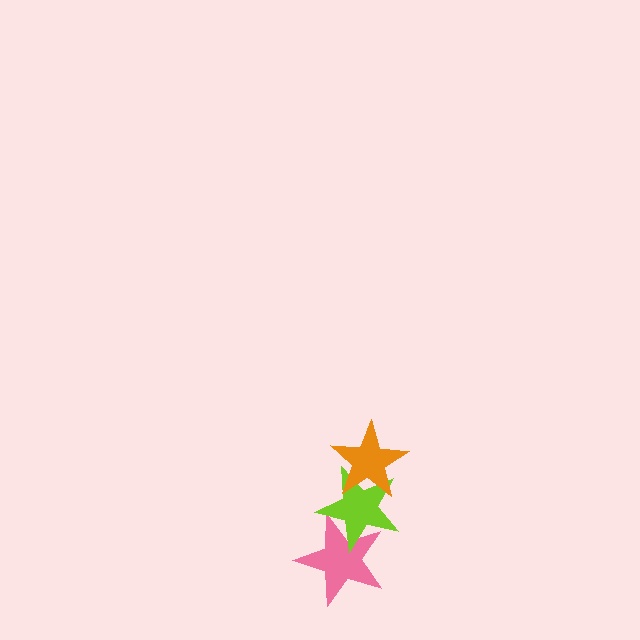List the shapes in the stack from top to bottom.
From top to bottom: the orange star, the lime star, the pink star.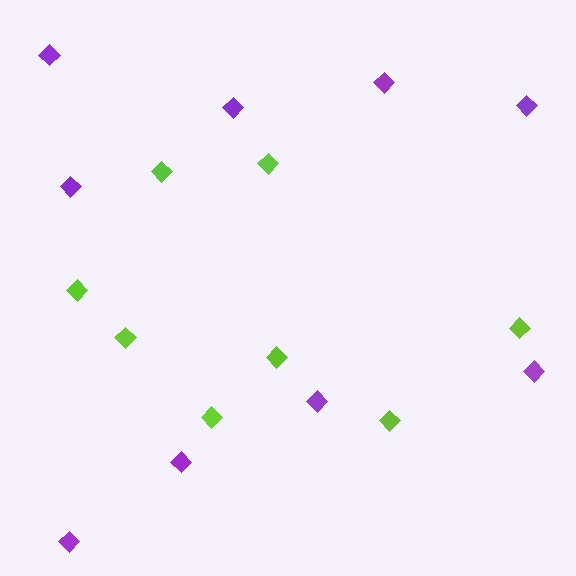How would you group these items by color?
There are 2 groups: one group of purple diamonds (9) and one group of lime diamonds (8).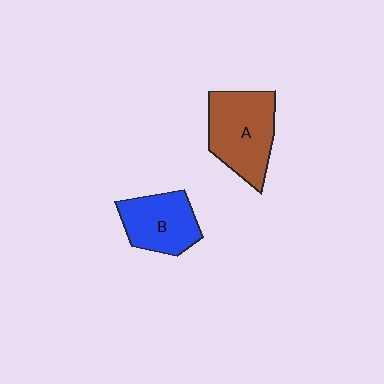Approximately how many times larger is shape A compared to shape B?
Approximately 1.3 times.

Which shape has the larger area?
Shape A (brown).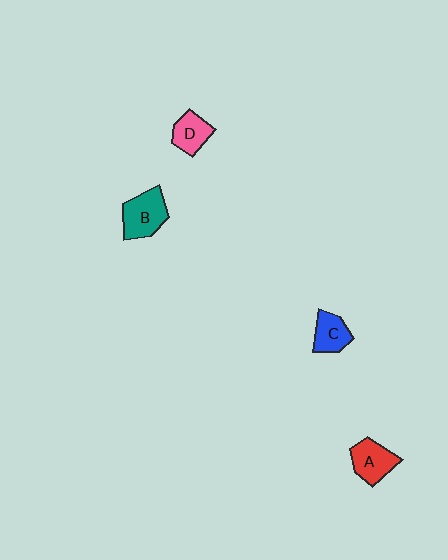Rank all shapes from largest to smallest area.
From largest to smallest: B (teal), A (red), D (pink), C (blue).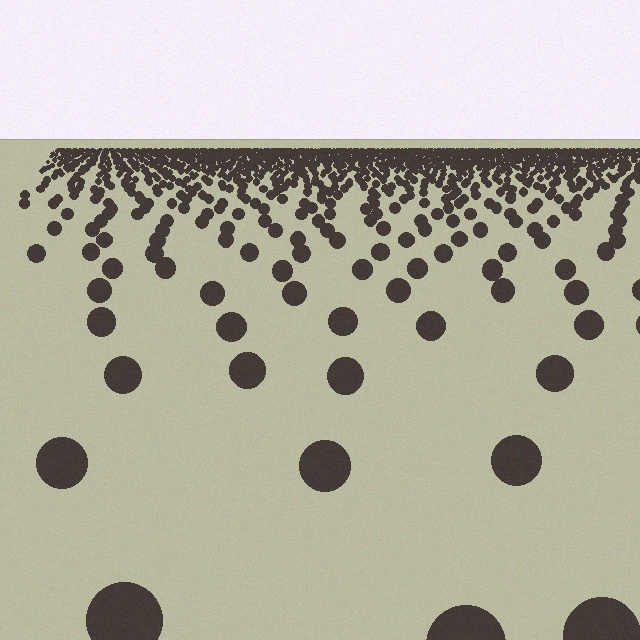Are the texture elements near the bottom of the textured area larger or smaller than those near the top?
Larger. Near the bottom, elements are closer to the viewer and appear at a bigger on-screen size.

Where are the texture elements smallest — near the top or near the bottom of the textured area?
Near the top.